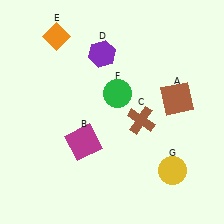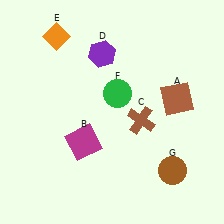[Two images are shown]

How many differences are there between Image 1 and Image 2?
There is 1 difference between the two images.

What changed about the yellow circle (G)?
In Image 1, G is yellow. In Image 2, it changed to brown.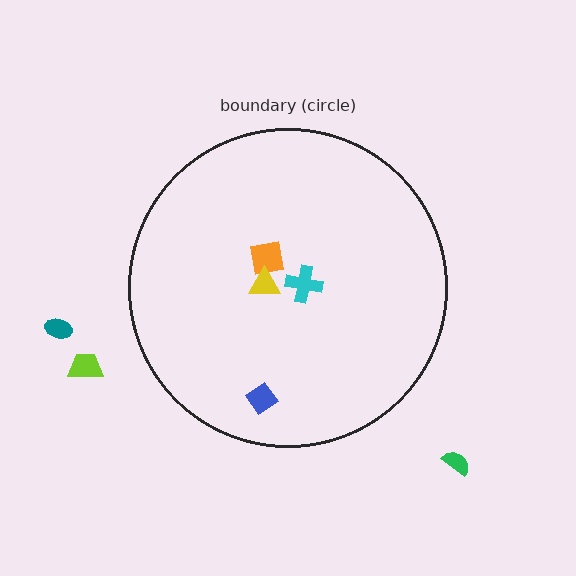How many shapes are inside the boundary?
4 inside, 3 outside.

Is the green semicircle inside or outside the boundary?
Outside.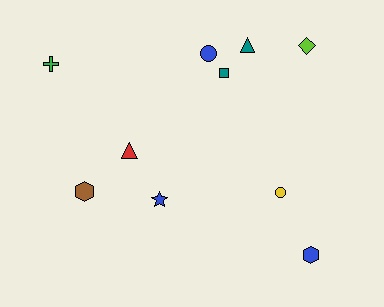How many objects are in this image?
There are 10 objects.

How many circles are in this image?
There are 2 circles.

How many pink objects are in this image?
There are no pink objects.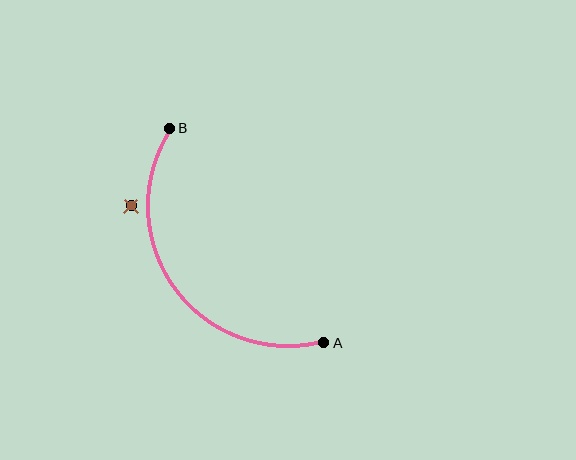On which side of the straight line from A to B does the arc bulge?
The arc bulges below and to the left of the straight line connecting A and B.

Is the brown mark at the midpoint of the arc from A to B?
No — the brown mark does not lie on the arc at all. It sits slightly outside the curve.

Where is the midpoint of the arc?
The arc midpoint is the point on the curve farthest from the straight line joining A and B. It sits below and to the left of that line.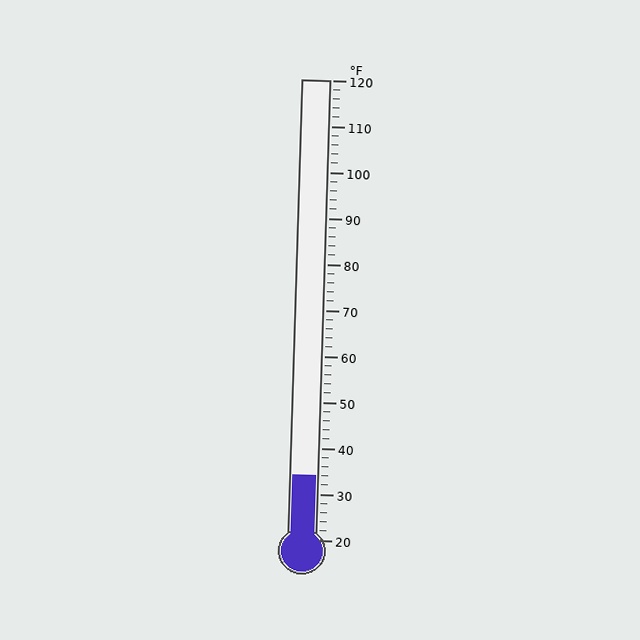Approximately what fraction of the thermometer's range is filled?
The thermometer is filled to approximately 15% of its range.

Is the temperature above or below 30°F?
The temperature is above 30°F.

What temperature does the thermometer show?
The thermometer shows approximately 34°F.